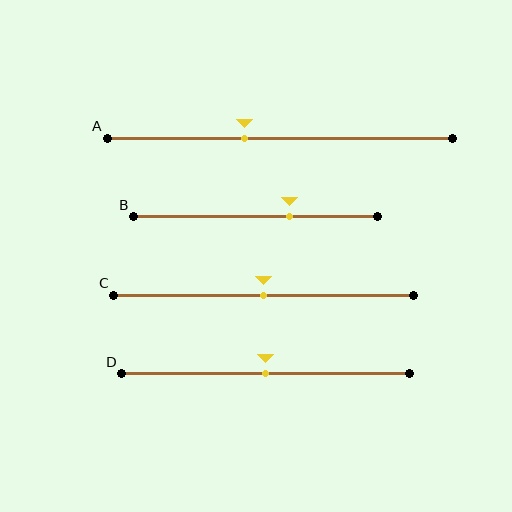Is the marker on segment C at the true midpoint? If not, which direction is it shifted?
Yes, the marker on segment C is at the true midpoint.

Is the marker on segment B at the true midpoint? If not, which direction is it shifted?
No, the marker on segment B is shifted to the right by about 14% of the segment length.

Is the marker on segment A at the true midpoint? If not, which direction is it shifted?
No, the marker on segment A is shifted to the left by about 10% of the segment length.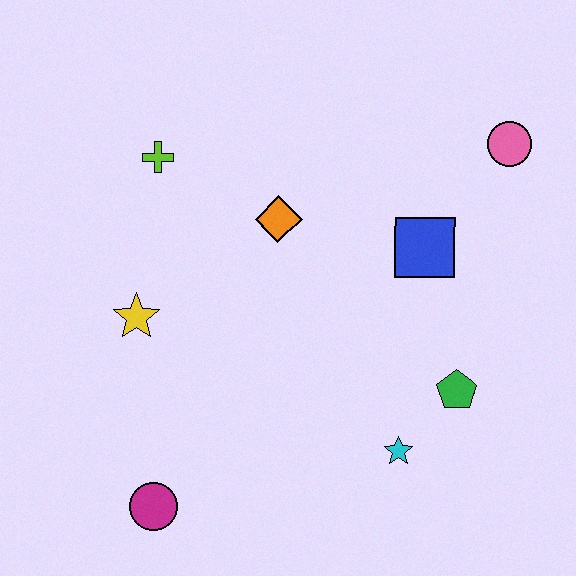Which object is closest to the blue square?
The pink circle is closest to the blue square.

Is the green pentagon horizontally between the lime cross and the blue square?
No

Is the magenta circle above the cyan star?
No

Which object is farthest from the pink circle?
The magenta circle is farthest from the pink circle.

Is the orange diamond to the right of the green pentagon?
No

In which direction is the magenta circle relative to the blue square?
The magenta circle is to the left of the blue square.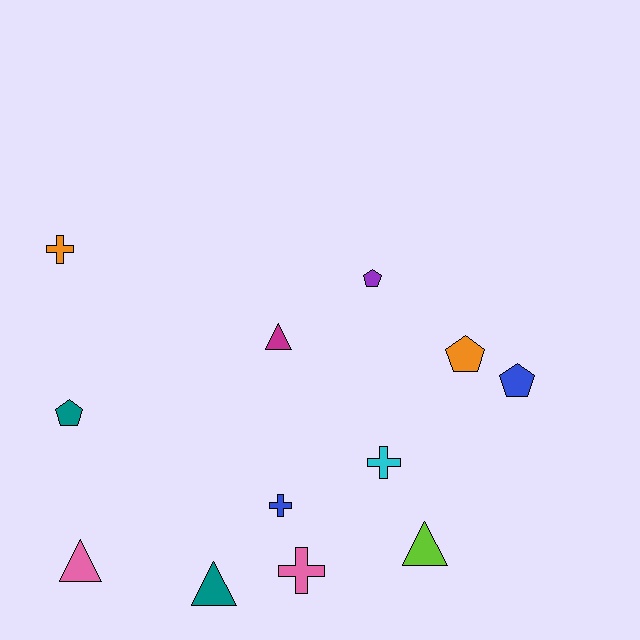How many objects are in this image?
There are 12 objects.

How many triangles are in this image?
There are 4 triangles.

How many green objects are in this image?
There are no green objects.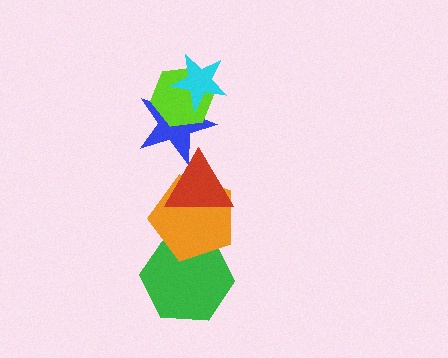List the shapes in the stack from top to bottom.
From top to bottom: the cyan star, the lime hexagon, the blue star, the red triangle, the orange pentagon, the green hexagon.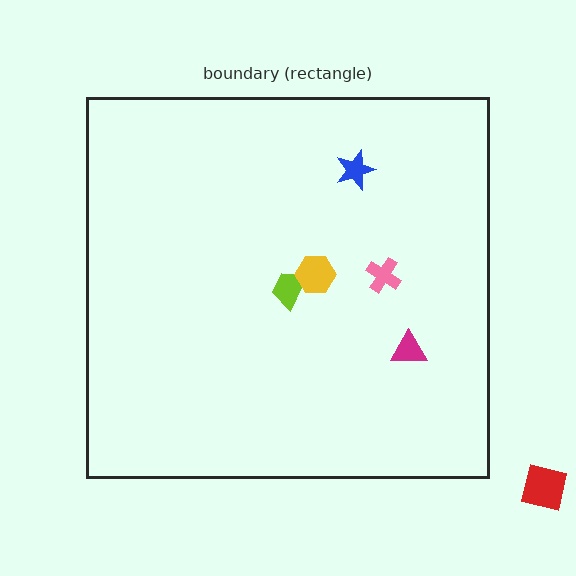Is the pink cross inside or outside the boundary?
Inside.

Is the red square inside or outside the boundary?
Outside.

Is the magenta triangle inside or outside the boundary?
Inside.